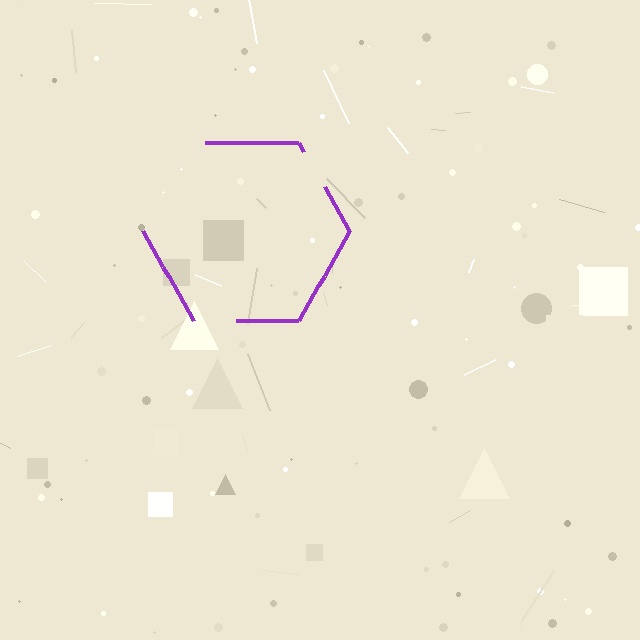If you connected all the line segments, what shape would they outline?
They would outline a hexagon.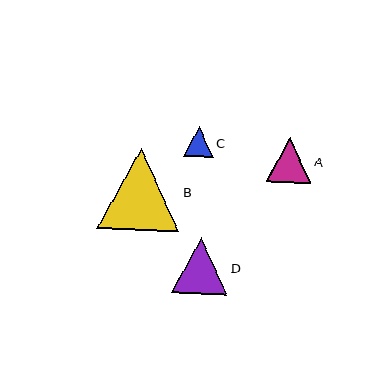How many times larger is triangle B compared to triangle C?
Triangle B is approximately 2.7 times the size of triangle C.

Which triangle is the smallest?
Triangle C is the smallest with a size of approximately 30 pixels.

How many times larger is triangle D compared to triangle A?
Triangle D is approximately 1.3 times the size of triangle A.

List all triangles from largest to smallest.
From largest to smallest: B, D, A, C.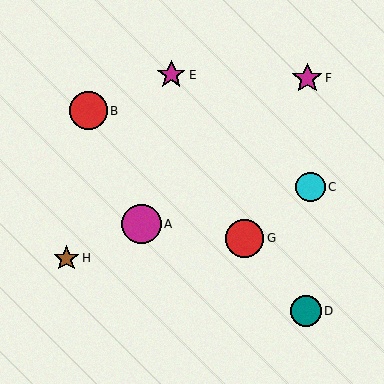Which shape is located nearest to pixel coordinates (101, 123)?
The red circle (labeled B) at (88, 111) is nearest to that location.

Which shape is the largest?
The magenta circle (labeled A) is the largest.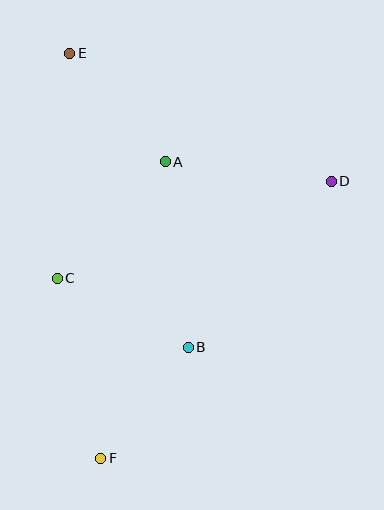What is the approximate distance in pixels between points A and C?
The distance between A and C is approximately 159 pixels.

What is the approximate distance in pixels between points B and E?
The distance between B and E is approximately 317 pixels.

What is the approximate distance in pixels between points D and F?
The distance between D and F is approximately 360 pixels.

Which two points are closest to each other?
Points B and F are closest to each other.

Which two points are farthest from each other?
Points E and F are farthest from each other.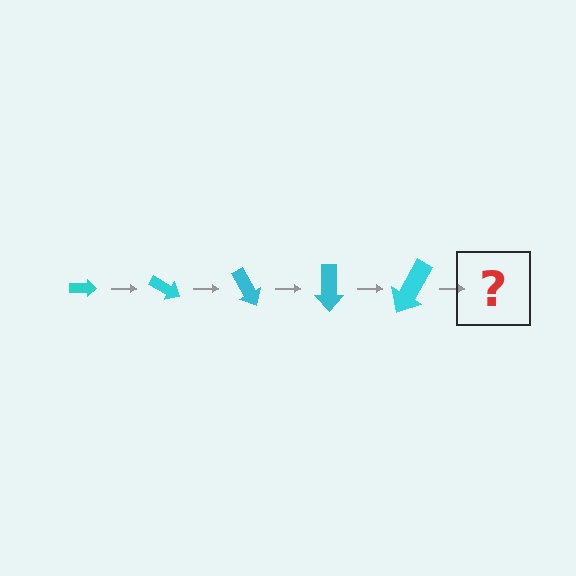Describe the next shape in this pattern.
It should be an arrow, larger than the previous one and rotated 150 degrees from the start.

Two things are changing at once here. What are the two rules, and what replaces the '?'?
The two rules are that the arrow grows larger each step and it rotates 30 degrees each step. The '?' should be an arrow, larger than the previous one and rotated 150 degrees from the start.